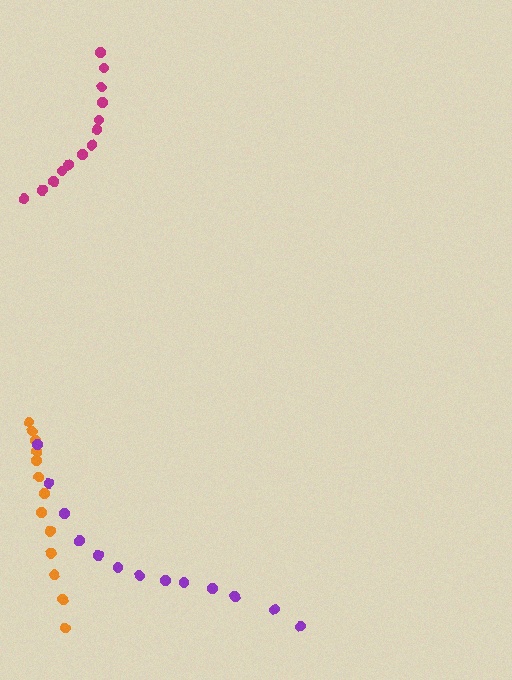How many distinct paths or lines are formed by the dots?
There are 3 distinct paths.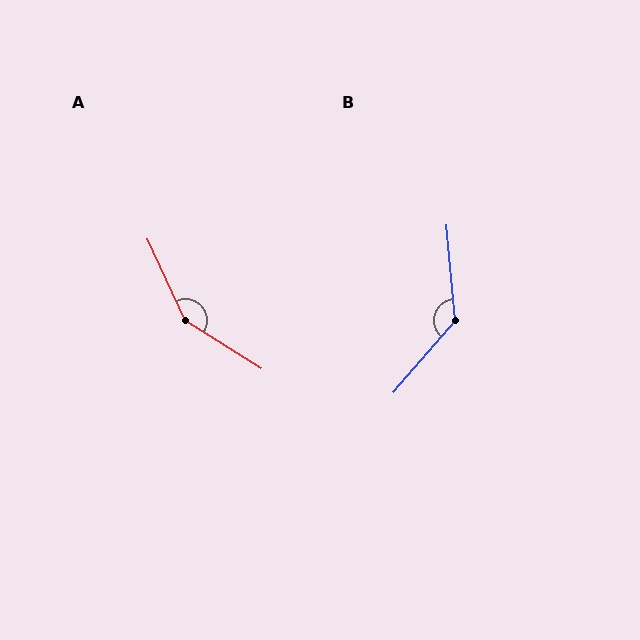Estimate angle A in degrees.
Approximately 147 degrees.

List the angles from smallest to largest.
B (134°), A (147°).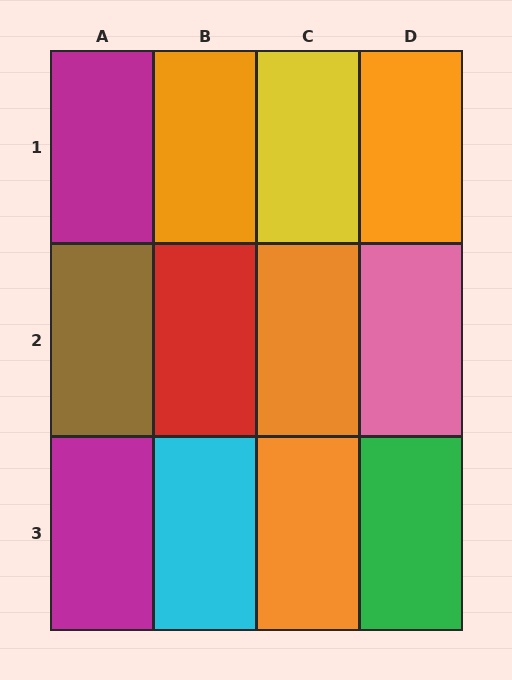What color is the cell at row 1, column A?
Magenta.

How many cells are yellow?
1 cell is yellow.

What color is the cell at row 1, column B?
Orange.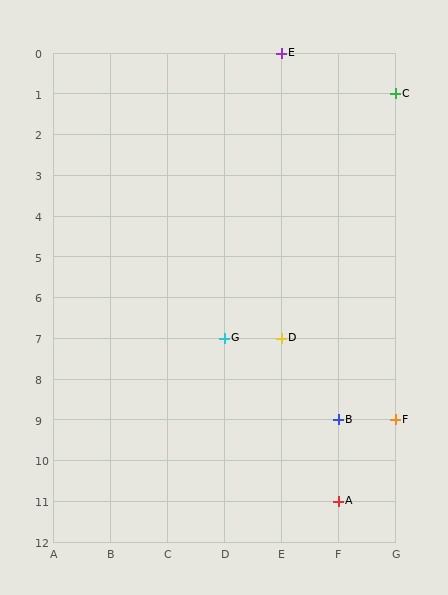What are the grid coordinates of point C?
Point C is at grid coordinates (G, 1).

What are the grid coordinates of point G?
Point G is at grid coordinates (D, 7).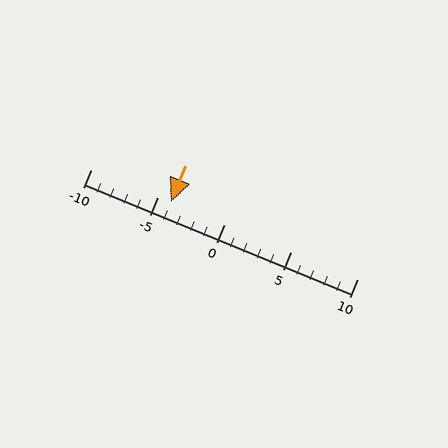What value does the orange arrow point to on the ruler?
The orange arrow points to approximately -4.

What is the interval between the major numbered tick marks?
The major tick marks are spaced 5 units apart.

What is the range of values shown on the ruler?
The ruler shows values from -10 to 10.